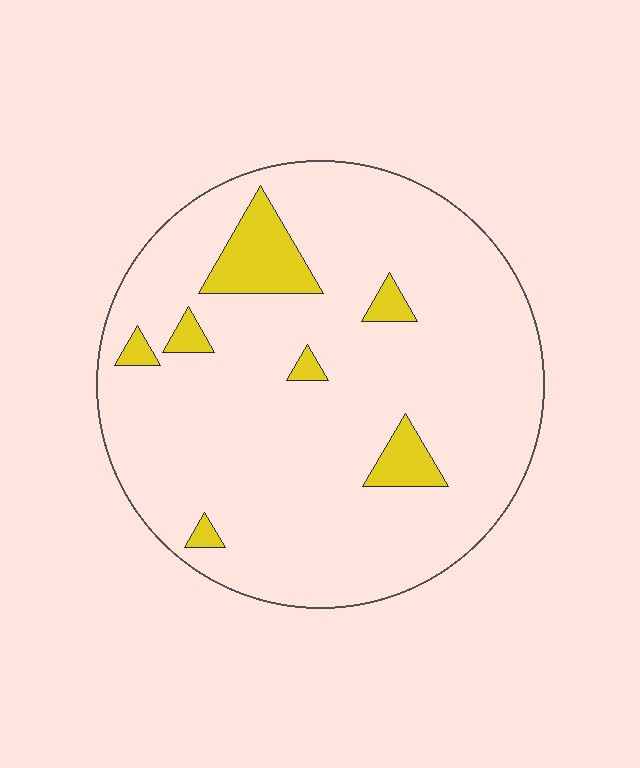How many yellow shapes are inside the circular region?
7.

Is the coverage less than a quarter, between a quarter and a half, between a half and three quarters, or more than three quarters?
Less than a quarter.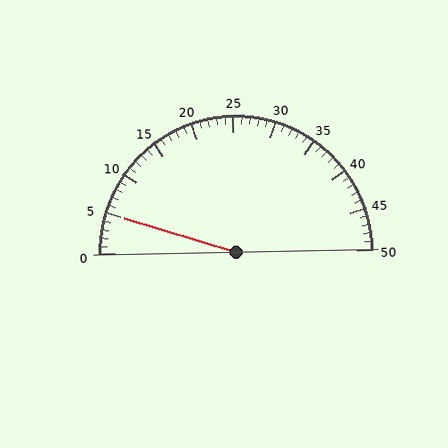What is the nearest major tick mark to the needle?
The nearest major tick mark is 5.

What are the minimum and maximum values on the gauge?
The gauge ranges from 0 to 50.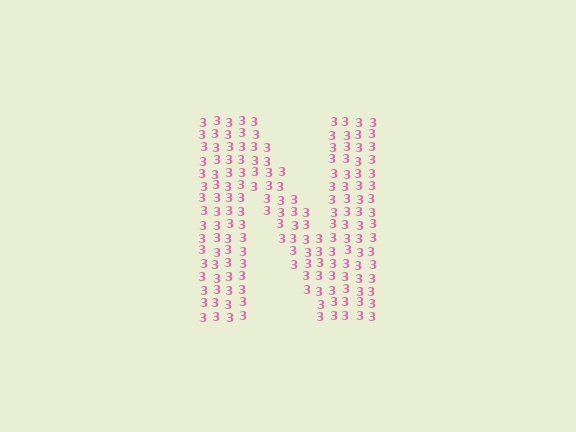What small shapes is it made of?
It is made of small digit 3's.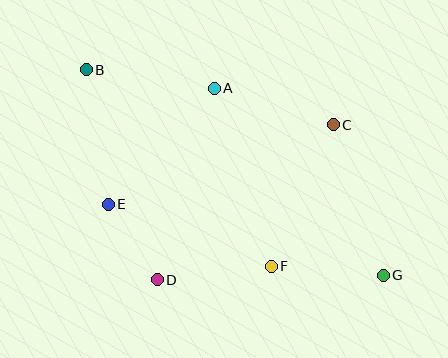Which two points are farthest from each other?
Points B and G are farthest from each other.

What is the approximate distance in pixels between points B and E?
The distance between B and E is approximately 136 pixels.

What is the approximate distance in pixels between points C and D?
The distance between C and D is approximately 234 pixels.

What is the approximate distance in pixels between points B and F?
The distance between B and F is approximately 270 pixels.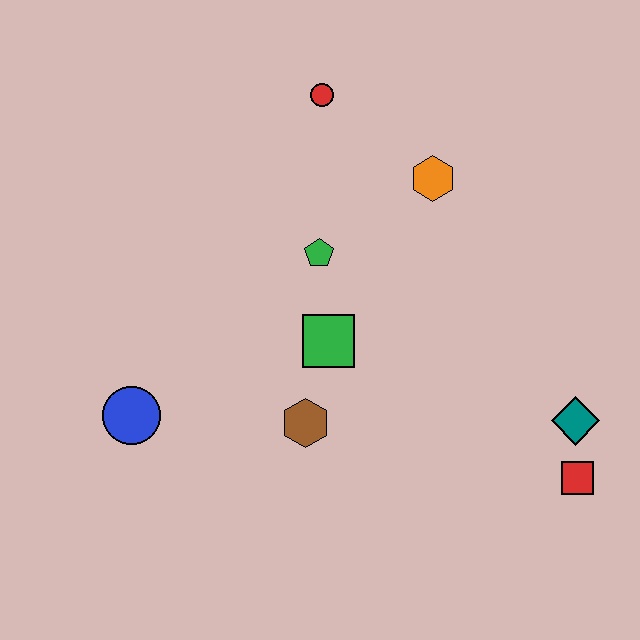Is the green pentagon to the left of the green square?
Yes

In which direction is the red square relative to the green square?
The red square is to the right of the green square.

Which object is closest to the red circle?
The orange hexagon is closest to the red circle.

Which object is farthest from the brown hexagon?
The red circle is farthest from the brown hexagon.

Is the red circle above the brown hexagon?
Yes